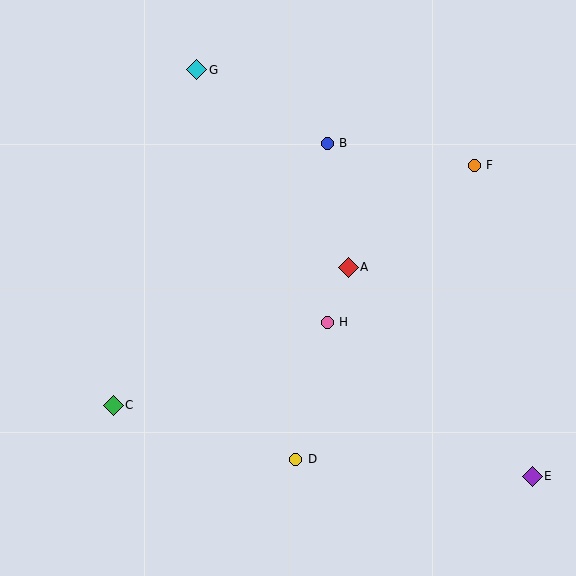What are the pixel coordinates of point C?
Point C is at (113, 405).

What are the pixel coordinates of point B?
Point B is at (327, 143).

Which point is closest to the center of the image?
Point H at (327, 322) is closest to the center.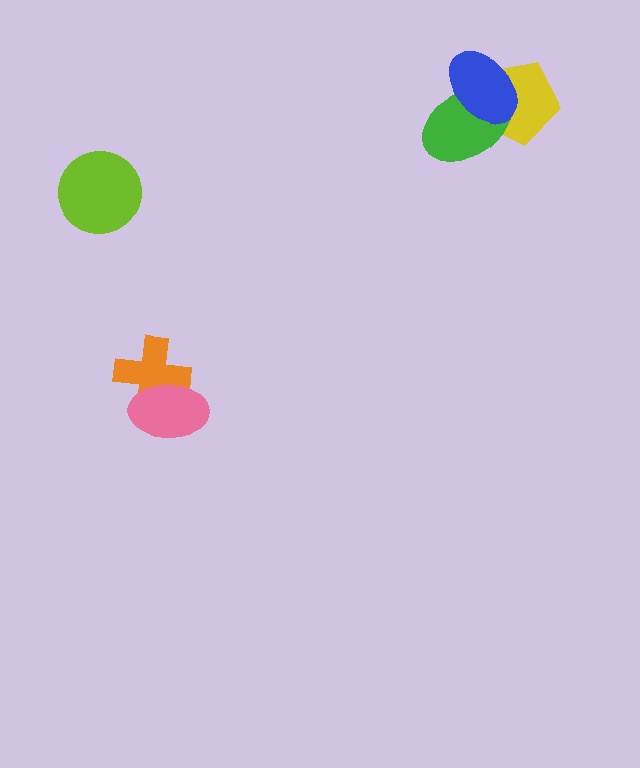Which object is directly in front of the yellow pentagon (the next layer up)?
The green ellipse is directly in front of the yellow pentagon.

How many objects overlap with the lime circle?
0 objects overlap with the lime circle.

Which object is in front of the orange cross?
The pink ellipse is in front of the orange cross.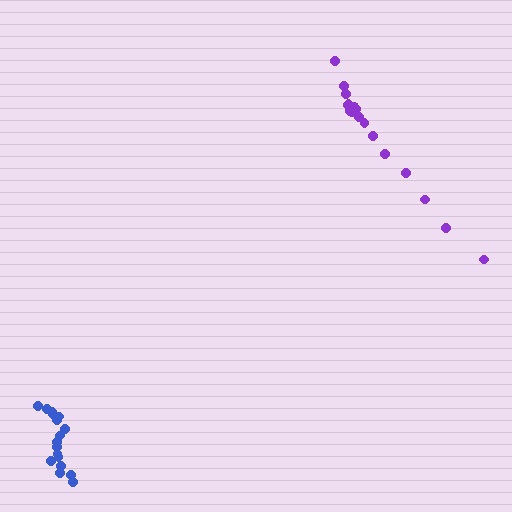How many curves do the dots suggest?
There are 2 distinct paths.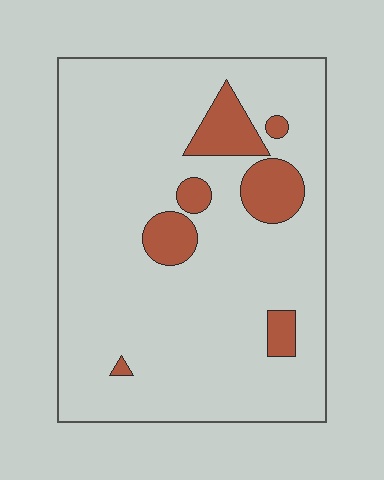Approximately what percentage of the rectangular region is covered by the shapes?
Approximately 15%.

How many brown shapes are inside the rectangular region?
7.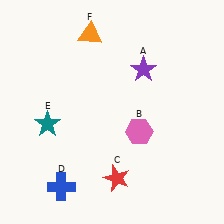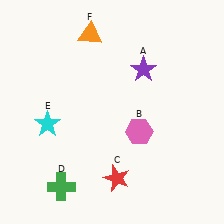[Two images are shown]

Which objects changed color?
D changed from blue to green. E changed from teal to cyan.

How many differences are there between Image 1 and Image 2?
There are 2 differences between the two images.